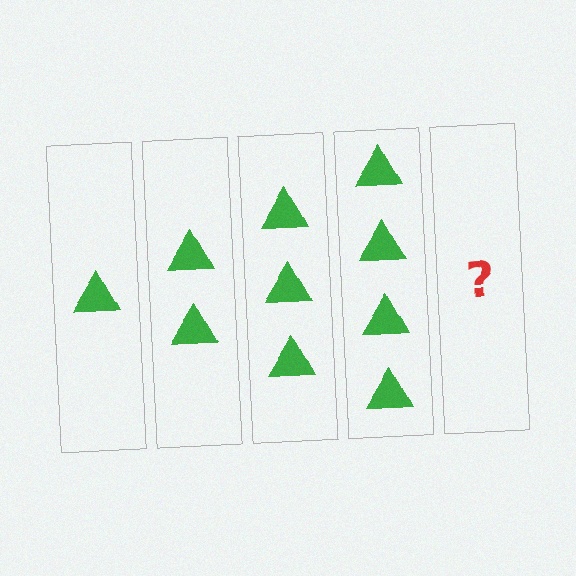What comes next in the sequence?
The next element should be 5 triangles.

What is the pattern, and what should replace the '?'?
The pattern is that each step adds one more triangle. The '?' should be 5 triangles.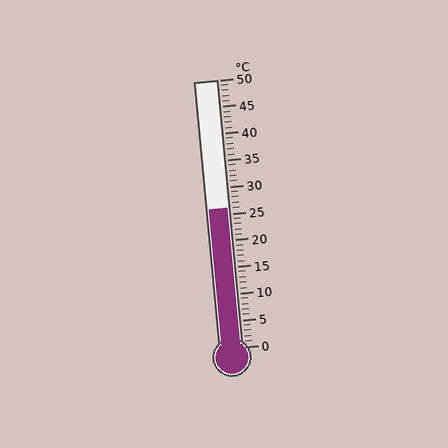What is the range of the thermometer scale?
The thermometer scale ranges from 0°C to 50°C.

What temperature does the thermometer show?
The thermometer shows approximately 26°C.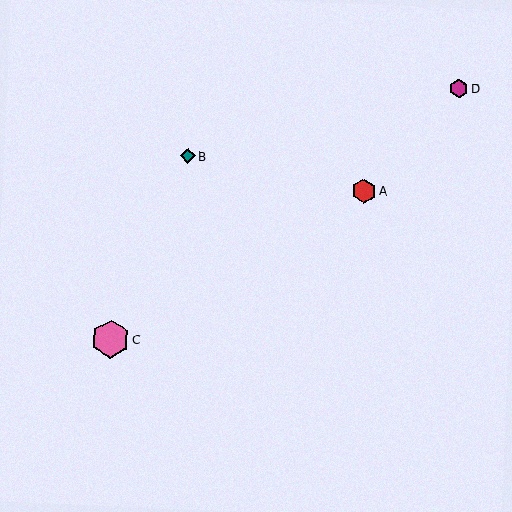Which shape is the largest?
The pink hexagon (labeled C) is the largest.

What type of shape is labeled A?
Shape A is a red hexagon.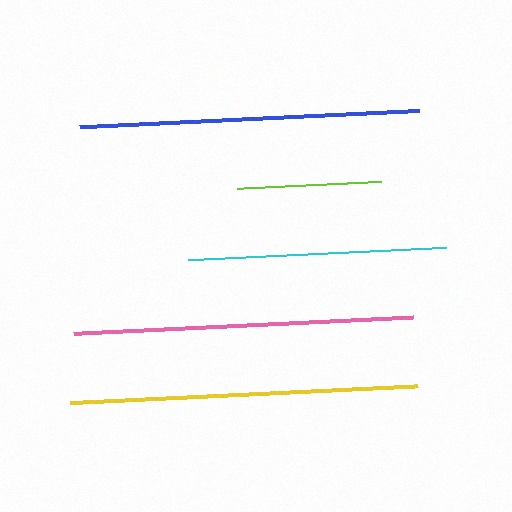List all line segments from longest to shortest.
From longest to shortest: yellow, blue, pink, cyan, lime.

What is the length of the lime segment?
The lime segment is approximately 144 pixels long.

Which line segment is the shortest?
The lime line is the shortest at approximately 144 pixels.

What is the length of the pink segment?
The pink segment is approximately 340 pixels long.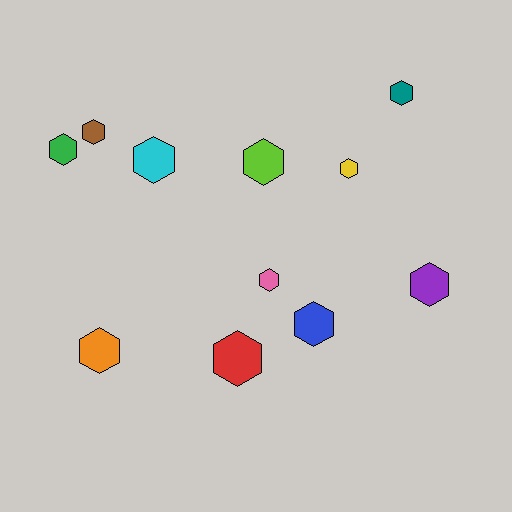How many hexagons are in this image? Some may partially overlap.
There are 11 hexagons.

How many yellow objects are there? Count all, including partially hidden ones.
There is 1 yellow object.